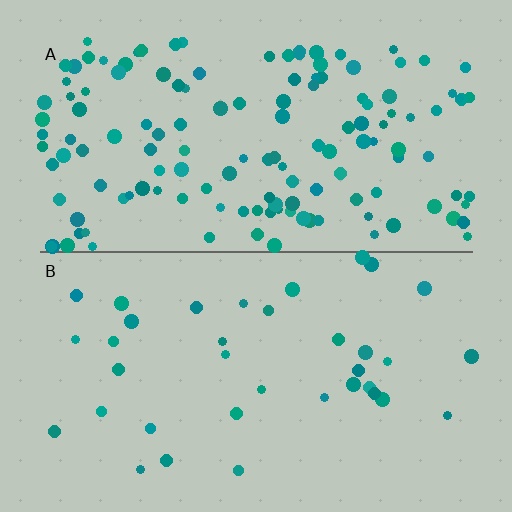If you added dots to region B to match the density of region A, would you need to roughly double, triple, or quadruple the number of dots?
Approximately quadruple.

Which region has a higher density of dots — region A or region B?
A (the top).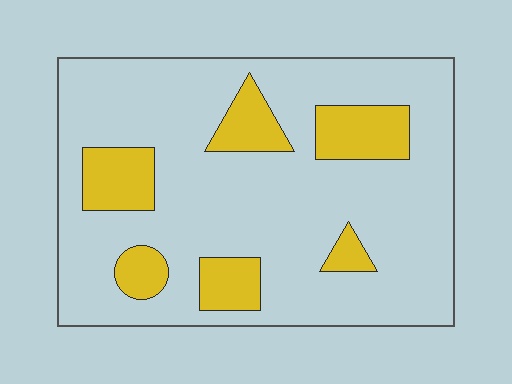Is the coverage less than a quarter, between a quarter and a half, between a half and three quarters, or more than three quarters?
Less than a quarter.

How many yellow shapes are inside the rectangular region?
6.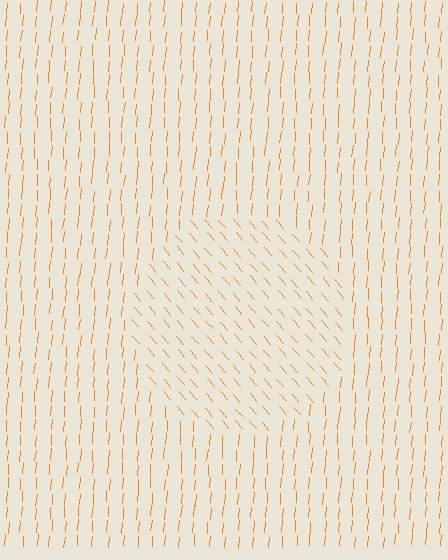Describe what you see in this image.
The image is filled with small orange line segments. A circle region in the image has lines oriented differently from the surrounding lines, creating a visible texture boundary.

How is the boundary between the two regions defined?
The boundary is defined purely by a change in line orientation (approximately 45 degrees difference). All lines are the same color and thickness.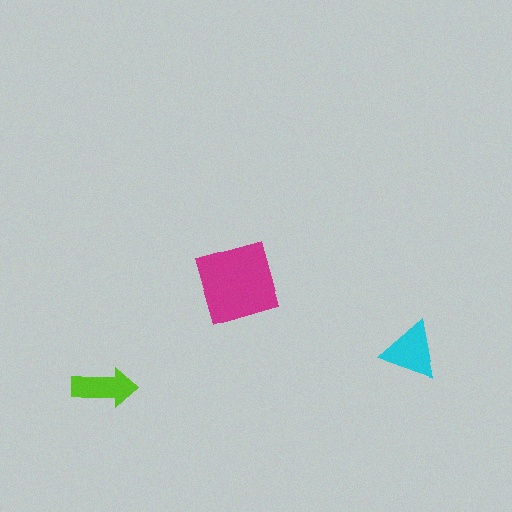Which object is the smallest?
The lime arrow.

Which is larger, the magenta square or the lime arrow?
The magenta square.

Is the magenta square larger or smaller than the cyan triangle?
Larger.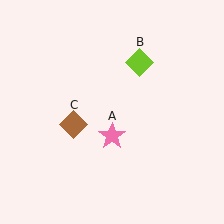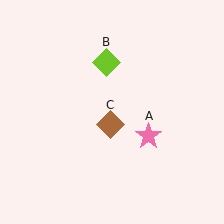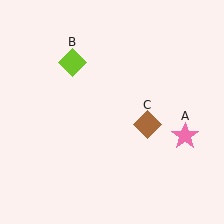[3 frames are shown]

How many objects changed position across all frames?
3 objects changed position: pink star (object A), lime diamond (object B), brown diamond (object C).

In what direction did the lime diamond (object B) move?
The lime diamond (object B) moved left.